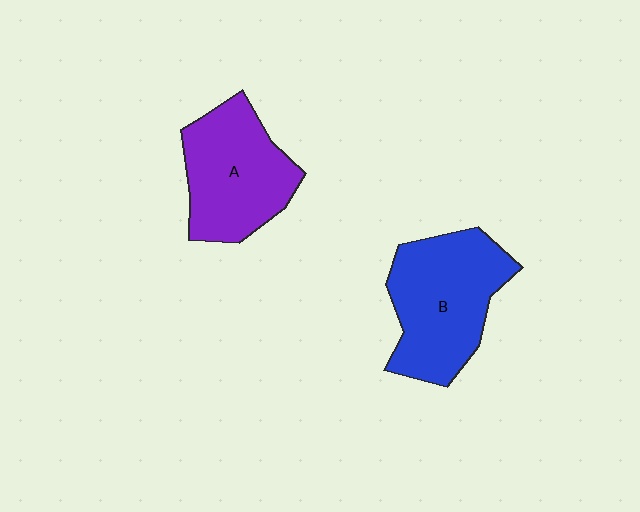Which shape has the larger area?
Shape B (blue).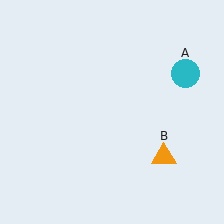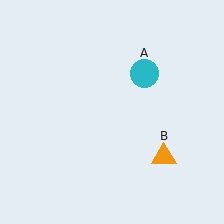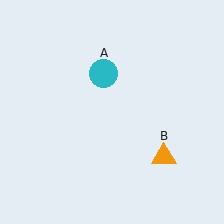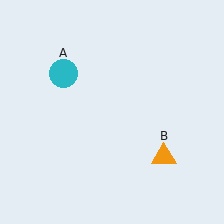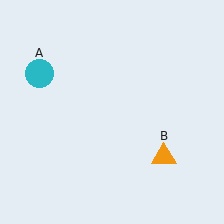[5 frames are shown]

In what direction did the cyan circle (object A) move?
The cyan circle (object A) moved left.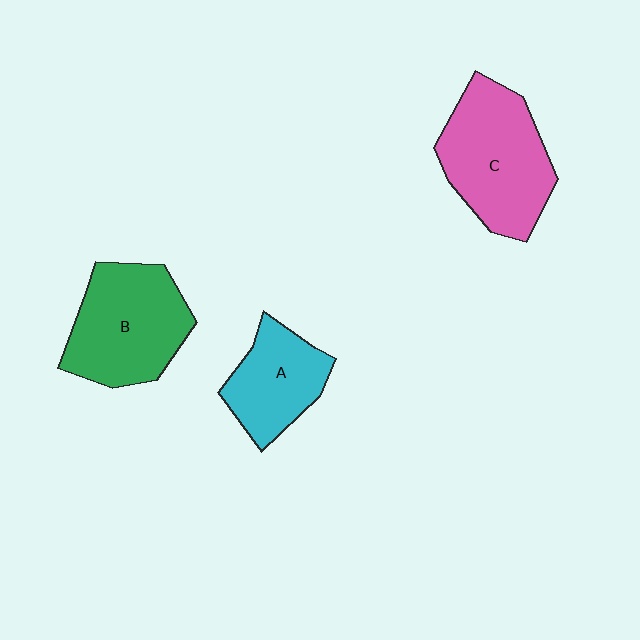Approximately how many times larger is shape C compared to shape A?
Approximately 1.5 times.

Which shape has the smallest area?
Shape A (cyan).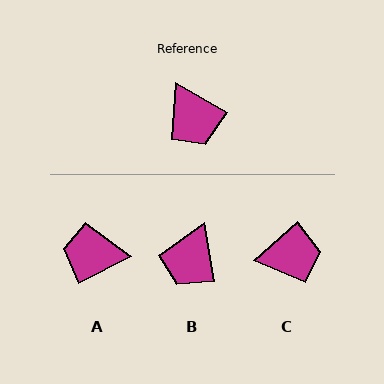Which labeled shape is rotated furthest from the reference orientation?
A, about 122 degrees away.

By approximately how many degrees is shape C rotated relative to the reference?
Approximately 72 degrees counter-clockwise.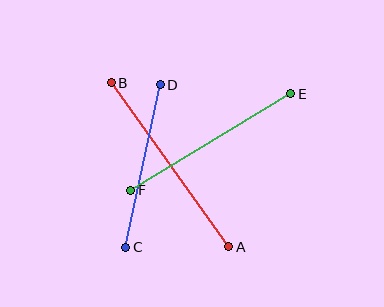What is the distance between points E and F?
The distance is approximately 186 pixels.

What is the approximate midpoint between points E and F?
The midpoint is at approximately (211, 142) pixels.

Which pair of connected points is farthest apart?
Points A and B are farthest apart.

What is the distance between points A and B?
The distance is approximately 202 pixels.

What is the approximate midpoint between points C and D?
The midpoint is at approximately (143, 166) pixels.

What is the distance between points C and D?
The distance is approximately 166 pixels.